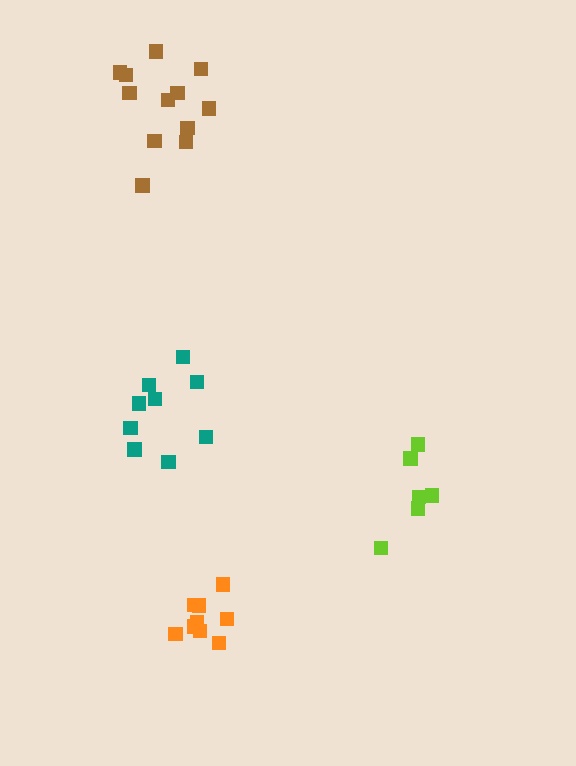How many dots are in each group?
Group 1: 9 dots, Group 2: 12 dots, Group 3: 6 dots, Group 4: 9 dots (36 total).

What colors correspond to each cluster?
The clusters are colored: teal, brown, lime, orange.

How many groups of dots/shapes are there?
There are 4 groups.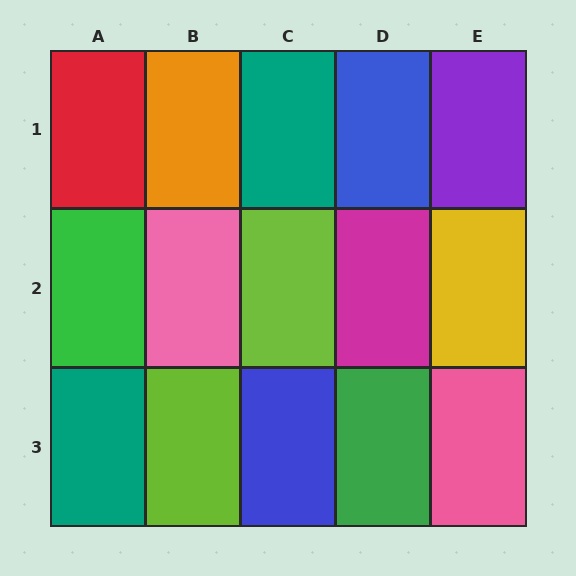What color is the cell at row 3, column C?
Blue.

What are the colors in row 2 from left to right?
Green, pink, lime, magenta, yellow.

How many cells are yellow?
1 cell is yellow.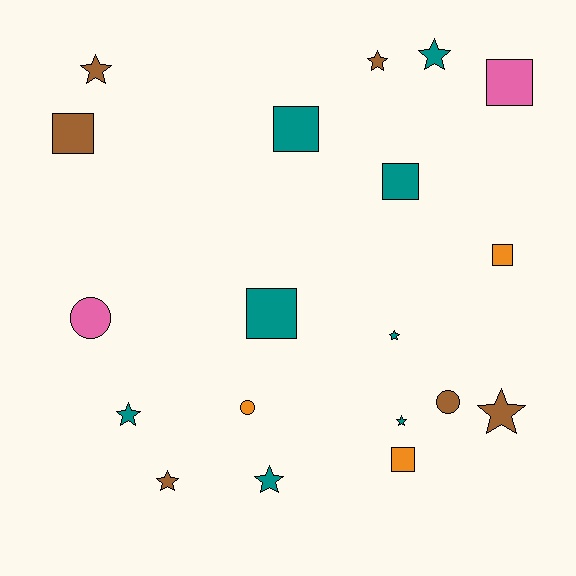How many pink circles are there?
There is 1 pink circle.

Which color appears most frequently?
Teal, with 8 objects.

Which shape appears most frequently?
Star, with 9 objects.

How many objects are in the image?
There are 19 objects.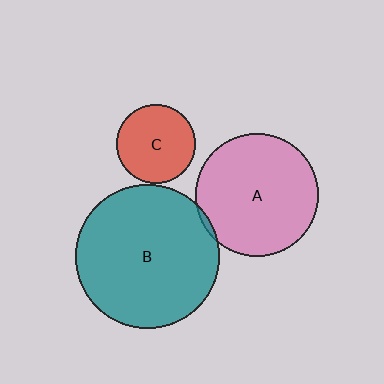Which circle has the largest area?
Circle B (teal).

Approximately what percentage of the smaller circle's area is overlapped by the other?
Approximately 5%.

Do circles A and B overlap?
Yes.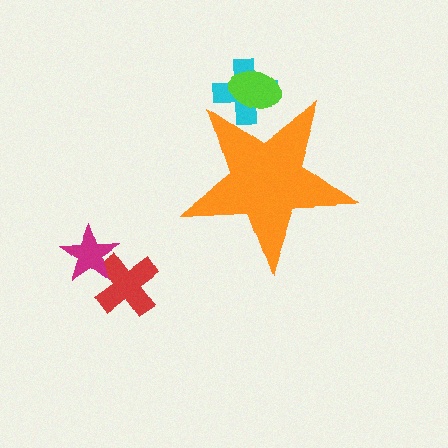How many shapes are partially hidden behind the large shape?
2 shapes are partially hidden.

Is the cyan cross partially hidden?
Yes, the cyan cross is partially hidden behind the orange star.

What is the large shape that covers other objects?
An orange star.